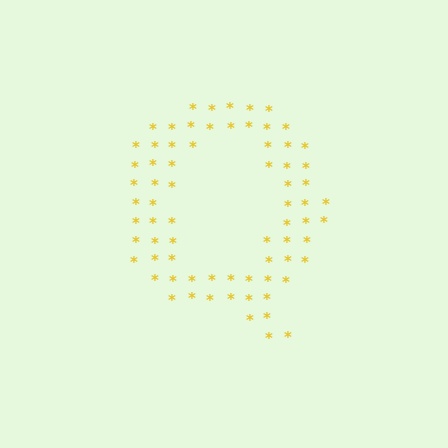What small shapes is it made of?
It is made of small asterisks.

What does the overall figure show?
The overall figure shows the letter Q.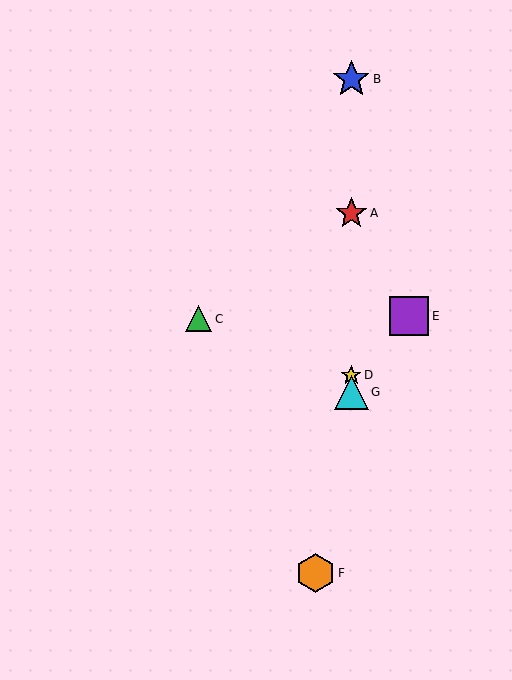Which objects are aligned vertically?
Objects A, B, D, G are aligned vertically.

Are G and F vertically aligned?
No, G is at x≈351 and F is at x≈315.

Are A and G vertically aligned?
Yes, both are at x≈351.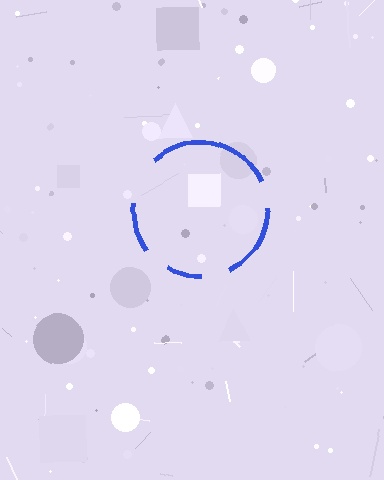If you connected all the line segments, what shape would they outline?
They would outline a circle.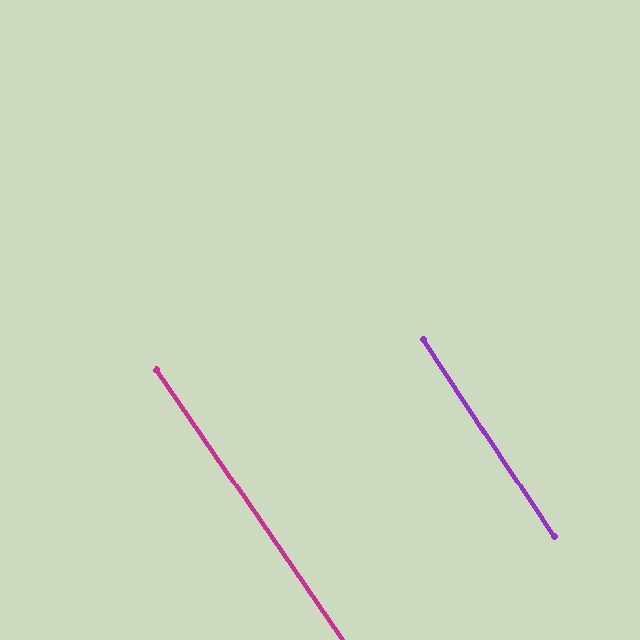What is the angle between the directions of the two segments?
Approximately 1 degree.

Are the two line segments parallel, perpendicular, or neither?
Parallel — their directions differ by only 1.1°.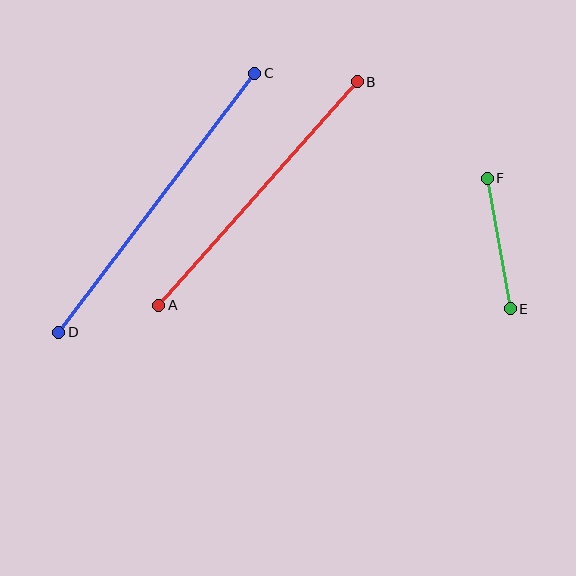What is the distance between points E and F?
The distance is approximately 133 pixels.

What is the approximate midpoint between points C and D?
The midpoint is at approximately (157, 203) pixels.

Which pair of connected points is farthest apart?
Points C and D are farthest apart.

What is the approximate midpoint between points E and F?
The midpoint is at approximately (499, 243) pixels.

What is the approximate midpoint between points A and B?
The midpoint is at approximately (258, 194) pixels.